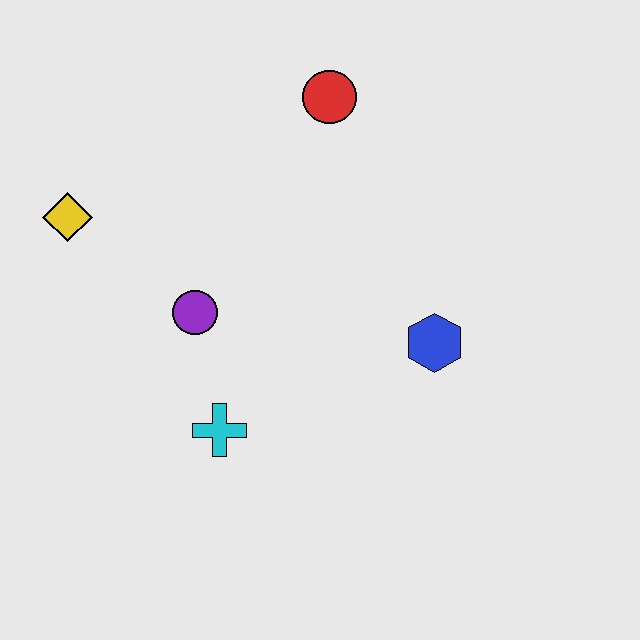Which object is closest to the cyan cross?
The purple circle is closest to the cyan cross.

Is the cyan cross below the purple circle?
Yes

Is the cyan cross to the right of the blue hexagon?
No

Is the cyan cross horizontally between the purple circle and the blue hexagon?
Yes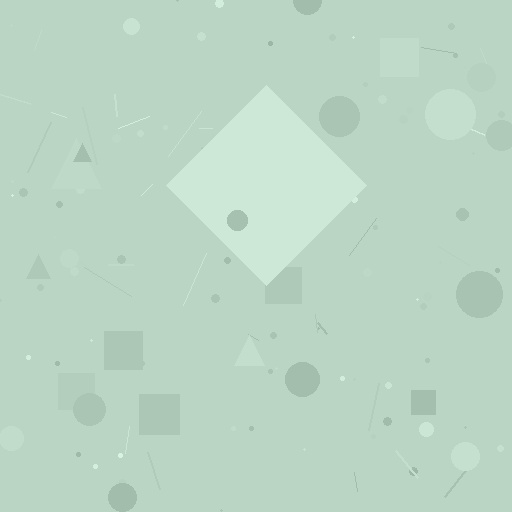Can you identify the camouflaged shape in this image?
The camouflaged shape is a diamond.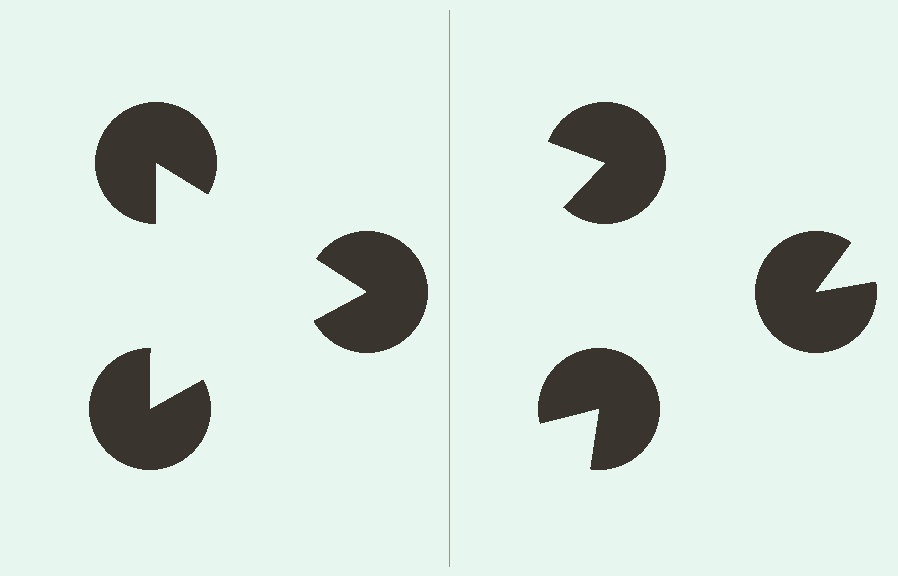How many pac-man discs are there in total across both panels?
6 — 3 on each side.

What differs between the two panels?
The pac-man discs are positioned identically on both sides; only the wedge orientations differ. On the left they align to a triangle; on the right they are misaligned.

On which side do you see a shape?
An illusory triangle appears on the left side. On the right side the wedge cuts are rotated, so no coherent shape forms.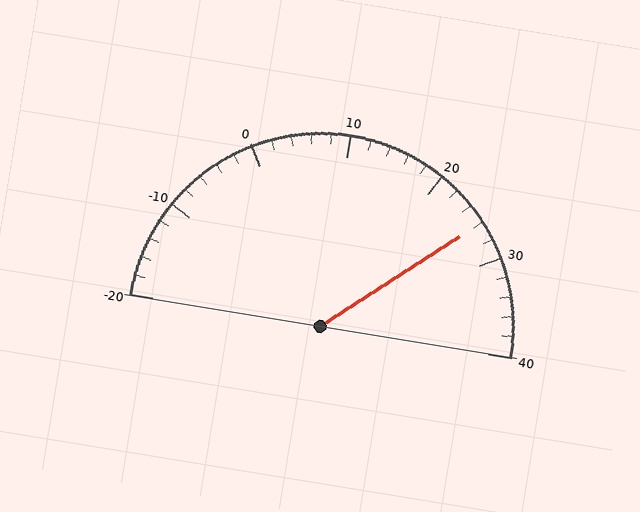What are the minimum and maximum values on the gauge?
The gauge ranges from -20 to 40.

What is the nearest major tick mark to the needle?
The nearest major tick mark is 30.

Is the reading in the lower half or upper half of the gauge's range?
The reading is in the upper half of the range (-20 to 40).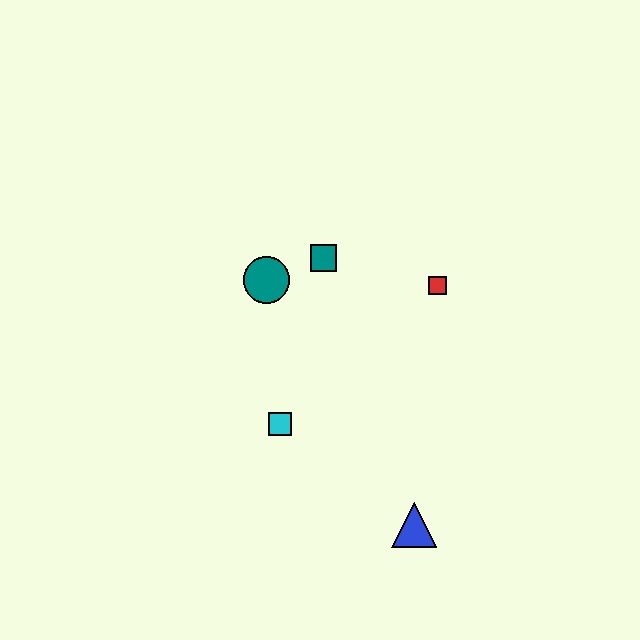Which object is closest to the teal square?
The teal circle is closest to the teal square.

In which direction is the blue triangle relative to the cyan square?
The blue triangle is to the right of the cyan square.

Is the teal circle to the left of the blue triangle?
Yes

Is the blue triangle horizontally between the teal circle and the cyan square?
No